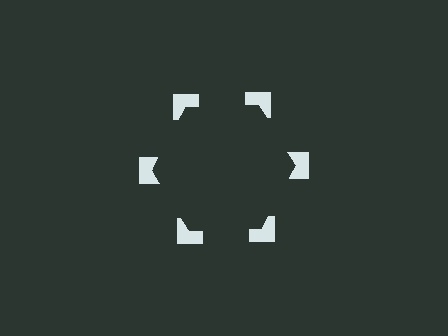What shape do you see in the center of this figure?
An illusory hexagon — its edges are inferred from the aligned wedge cuts in the notched squares, not physically drawn.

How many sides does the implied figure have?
6 sides.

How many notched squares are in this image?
There are 6 — one at each vertex of the illusory hexagon.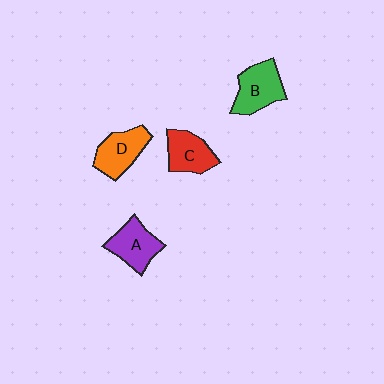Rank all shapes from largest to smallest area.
From largest to smallest: B (green), D (orange), A (purple), C (red).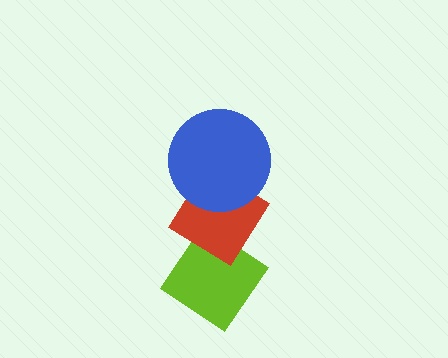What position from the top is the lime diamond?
The lime diamond is 3rd from the top.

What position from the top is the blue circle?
The blue circle is 1st from the top.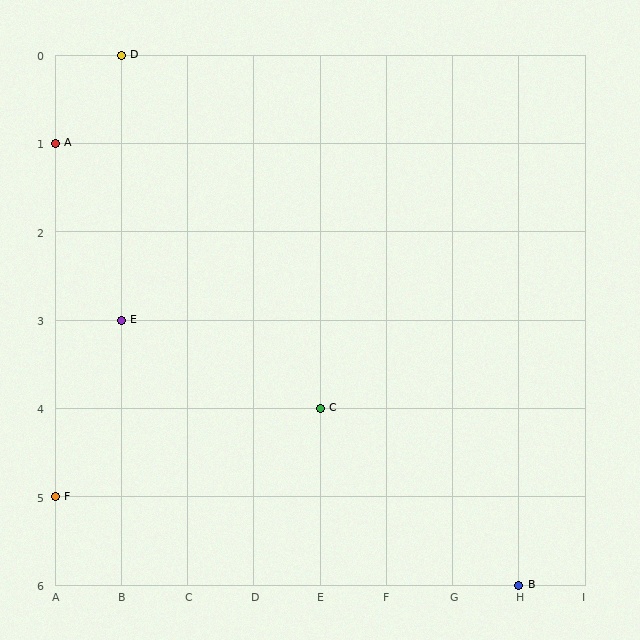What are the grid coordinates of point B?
Point B is at grid coordinates (H, 6).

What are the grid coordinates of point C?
Point C is at grid coordinates (E, 4).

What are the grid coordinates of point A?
Point A is at grid coordinates (A, 1).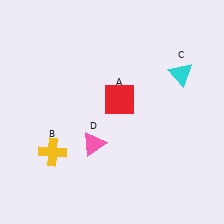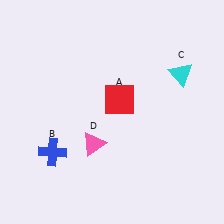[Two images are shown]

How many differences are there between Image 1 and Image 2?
There is 1 difference between the two images.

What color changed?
The cross (B) changed from yellow in Image 1 to blue in Image 2.